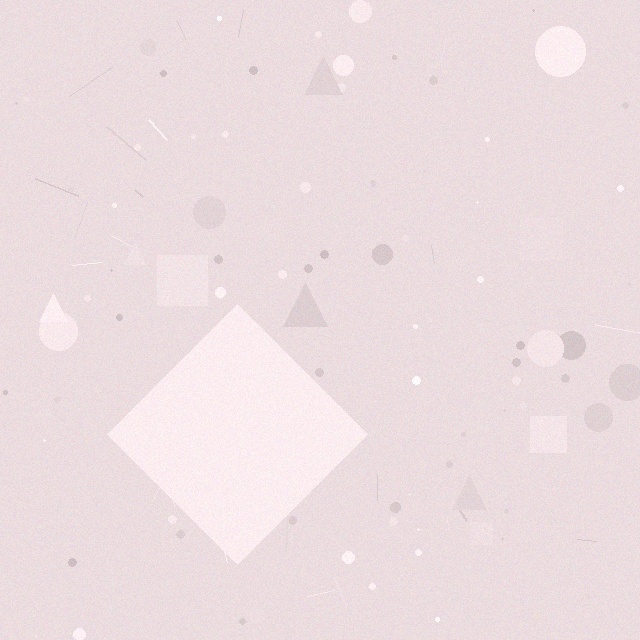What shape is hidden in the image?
A diamond is hidden in the image.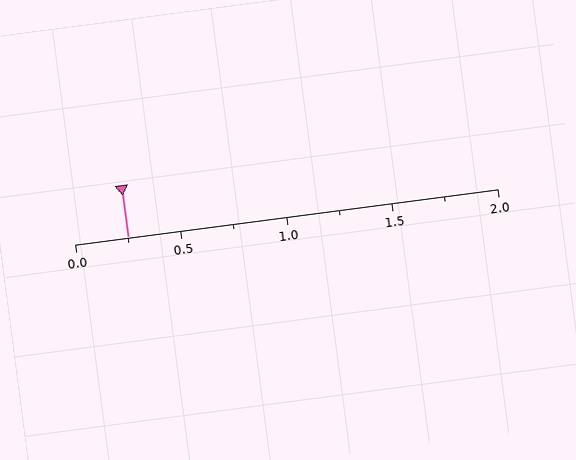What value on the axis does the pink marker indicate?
The marker indicates approximately 0.25.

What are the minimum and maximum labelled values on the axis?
The axis runs from 0.0 to 2.0.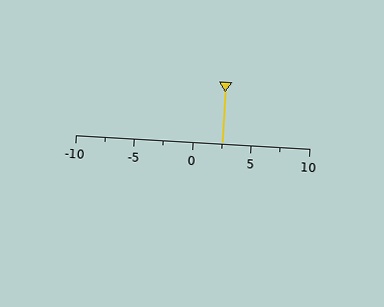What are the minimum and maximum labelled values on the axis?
The axis runs from -10 to 10.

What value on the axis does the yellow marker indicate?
The marker indicates approximately 2.5.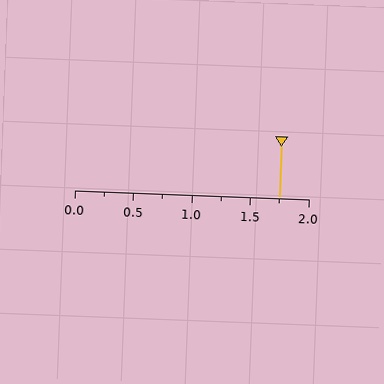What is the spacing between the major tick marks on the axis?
The major ticks are spaced 0.5 apart.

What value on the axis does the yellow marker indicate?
The marker indicates approximately 1.75.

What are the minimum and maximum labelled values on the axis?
The axis runs from 0.0 to 2.0.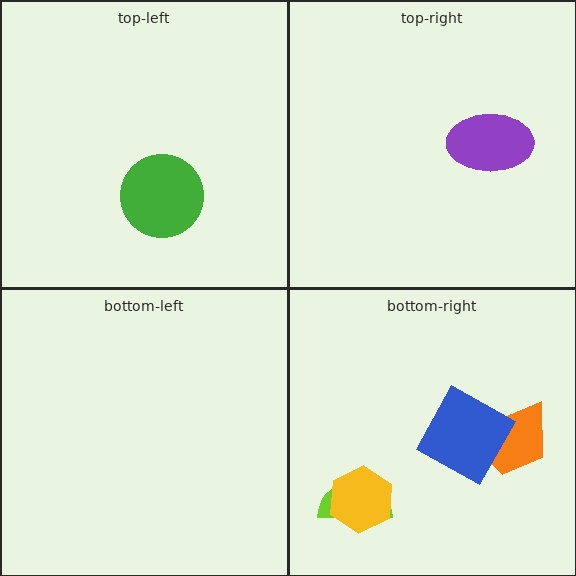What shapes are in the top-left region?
The green circle.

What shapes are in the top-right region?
The purple ellipse.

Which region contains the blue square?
The bottom-right region.